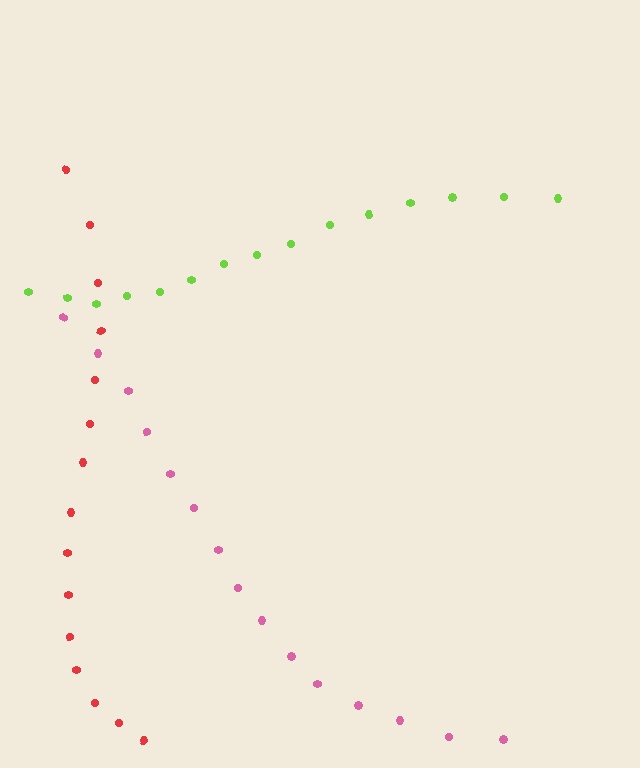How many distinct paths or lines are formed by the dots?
There are 3 distinct paths.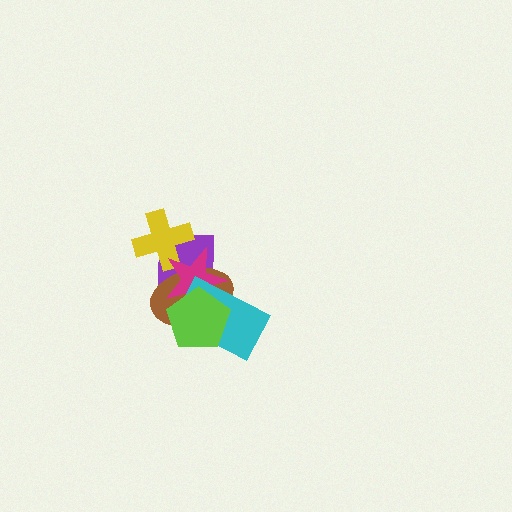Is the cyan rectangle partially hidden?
Yes, it is partially covered by another shape.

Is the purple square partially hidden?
Yes, it is partially covered by another shape.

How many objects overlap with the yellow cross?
3 objects overlap with the yellow cross.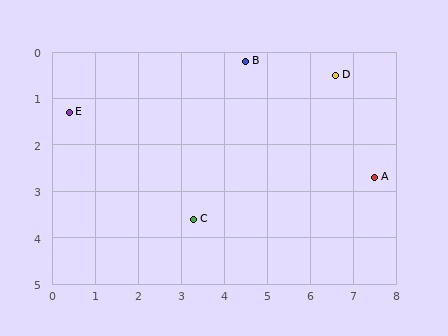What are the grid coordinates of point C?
Point C is at approximately (3.3, 3.6).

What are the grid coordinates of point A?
Point A is at approximately (7.5, 2.7).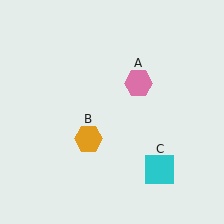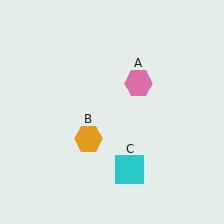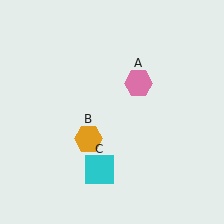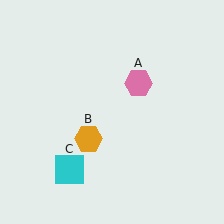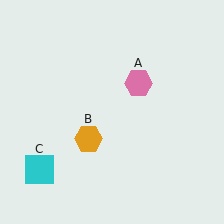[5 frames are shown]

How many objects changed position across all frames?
1 object changed position: cyan square (object C).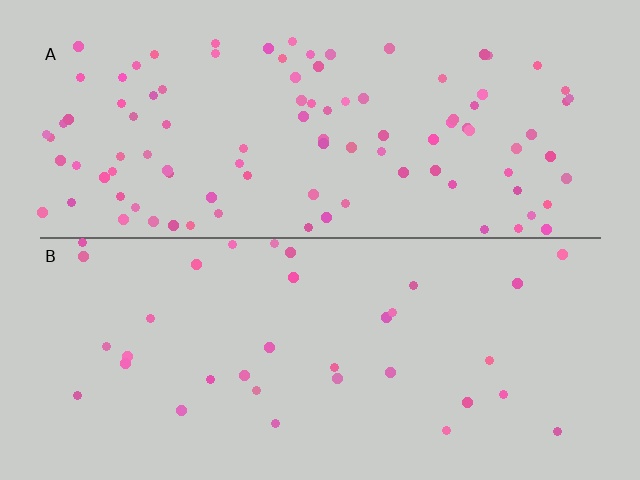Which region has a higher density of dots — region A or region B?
A (the top).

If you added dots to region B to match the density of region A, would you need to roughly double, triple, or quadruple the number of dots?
Approximately triple.